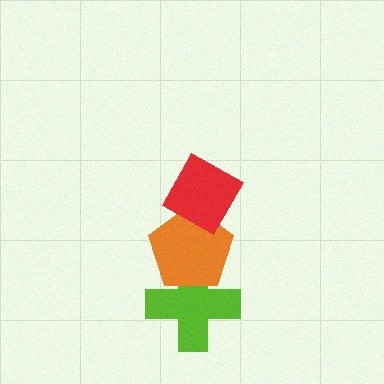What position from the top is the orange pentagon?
The orange pentagon is 2nd from the top.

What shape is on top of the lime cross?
The orange pentagon is on top of the lime cross.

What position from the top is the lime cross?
The lime cross is 3rd from the top.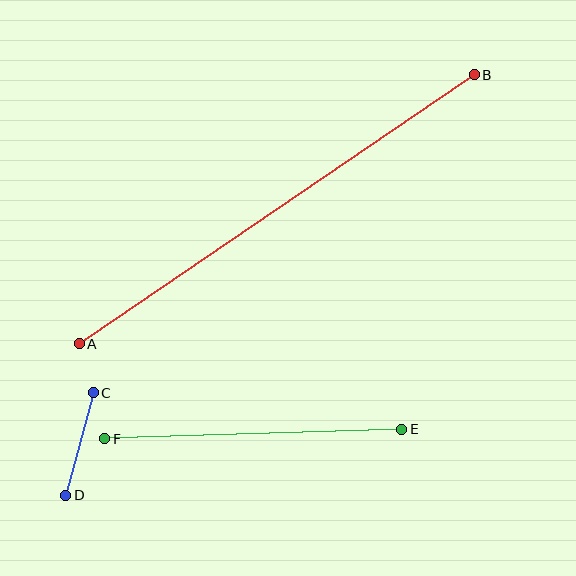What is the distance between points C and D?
The distance is approximately 106 pixels.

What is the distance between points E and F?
The distance is approximately 297 pixels.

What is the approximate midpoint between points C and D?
The midpoint is at approximately (79, 444) pixels.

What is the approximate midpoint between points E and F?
The midpoint is at approximately (253, 434) pixels.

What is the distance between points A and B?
The distance is approximately 478 pixels.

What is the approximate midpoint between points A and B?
The midpoint is at approximately (277, 209) pixels.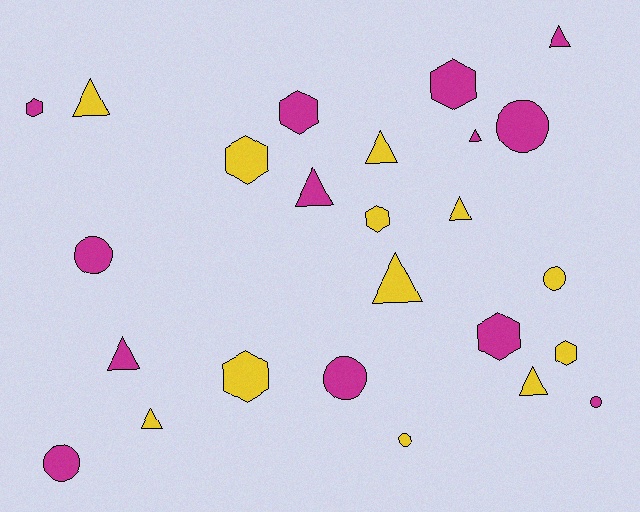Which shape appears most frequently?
Triangle, with 10 objects.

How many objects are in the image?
There are 25 objects.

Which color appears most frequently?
Magenta, with 13 objects.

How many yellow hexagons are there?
There are 4 yellow hexagons.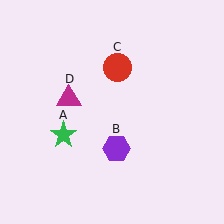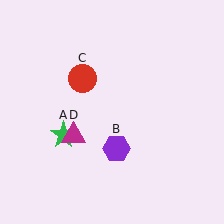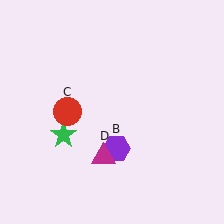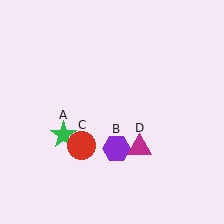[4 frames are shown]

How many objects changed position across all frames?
2 objects changed position: red circle (object C), magenta triangle (object D).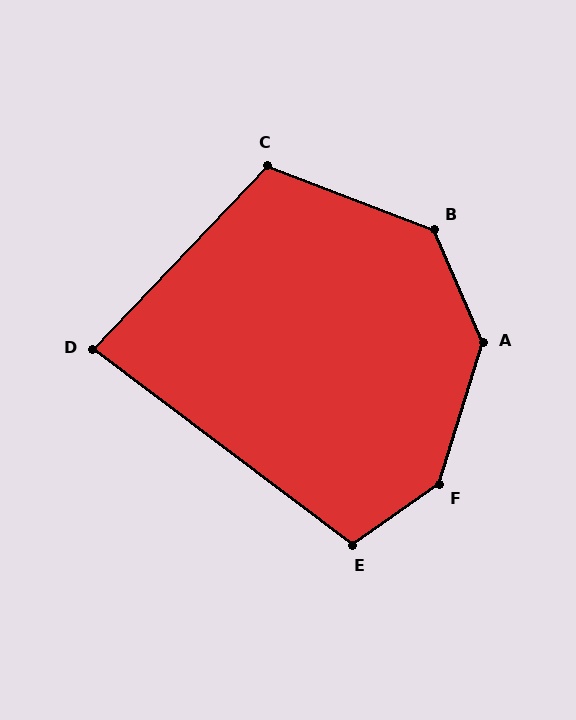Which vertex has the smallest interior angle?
D, at approximately 83 degrees.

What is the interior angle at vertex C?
Approximately 112 degrees (obtuse).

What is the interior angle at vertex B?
Approximately 135 degrees (obtuse).